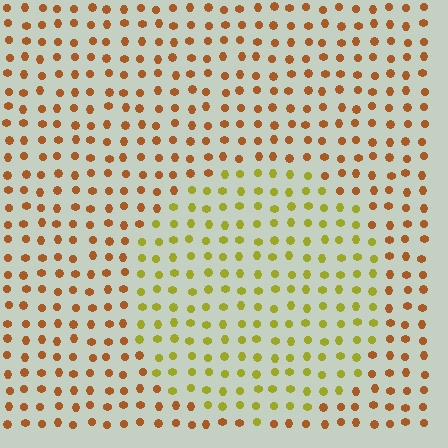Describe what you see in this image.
The image is filled with small brown elements in a uniform arrangement. A circle-shaped region is visible where the elements are tinted to a slightly different hue, forming a subtle color boundary.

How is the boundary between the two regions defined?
The boundary is defined purely by a slight shift in hue (about 42 degrees). Spacing, size, and orientation are identical on both sides.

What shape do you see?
I see a circle.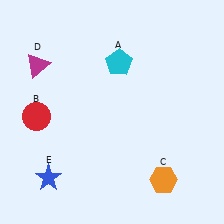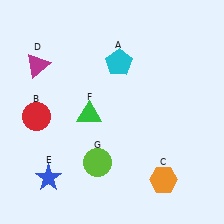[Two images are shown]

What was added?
A green triangle (F), a lime circle (G) were added in Image 2.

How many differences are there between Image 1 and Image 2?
There are 2 differences between the two images.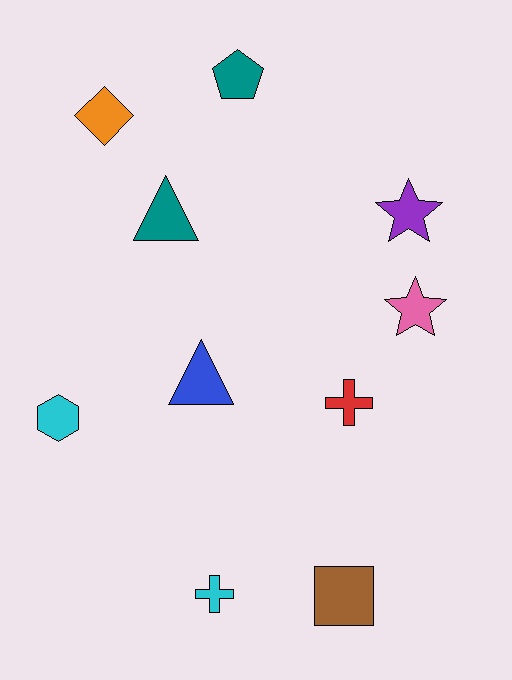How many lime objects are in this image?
There are no lime objects.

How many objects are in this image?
There are 10 objects.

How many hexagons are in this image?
There is 1 hexagon.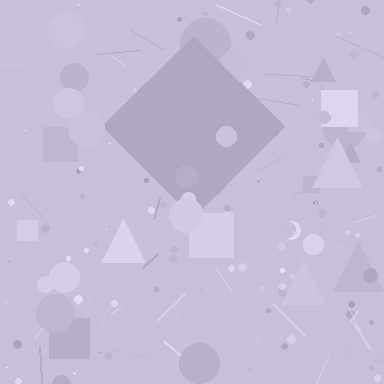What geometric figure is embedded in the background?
A diamond is embedded in the background.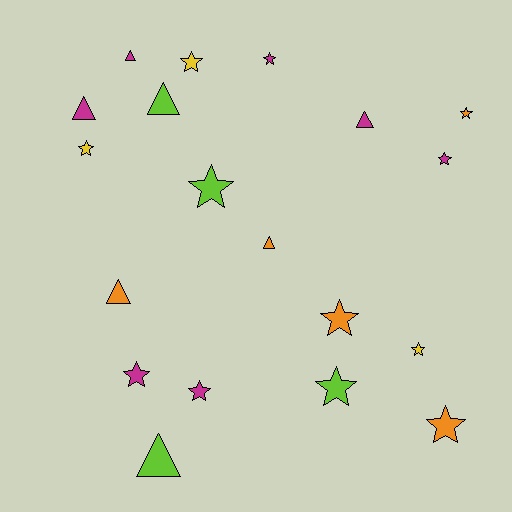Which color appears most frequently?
Magenta, with 7 objects.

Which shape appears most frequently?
Star, with 12 objects.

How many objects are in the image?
There are 19 objects.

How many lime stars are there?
There are 2 lime stars.